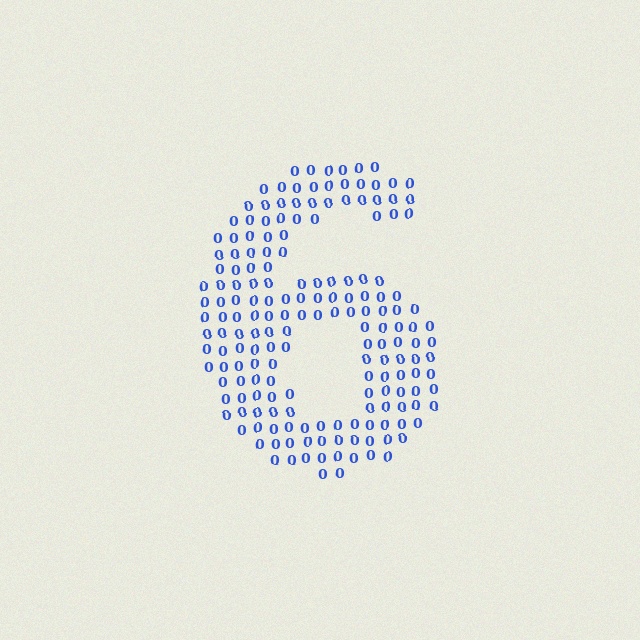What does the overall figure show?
The overall figure shows the digit 6.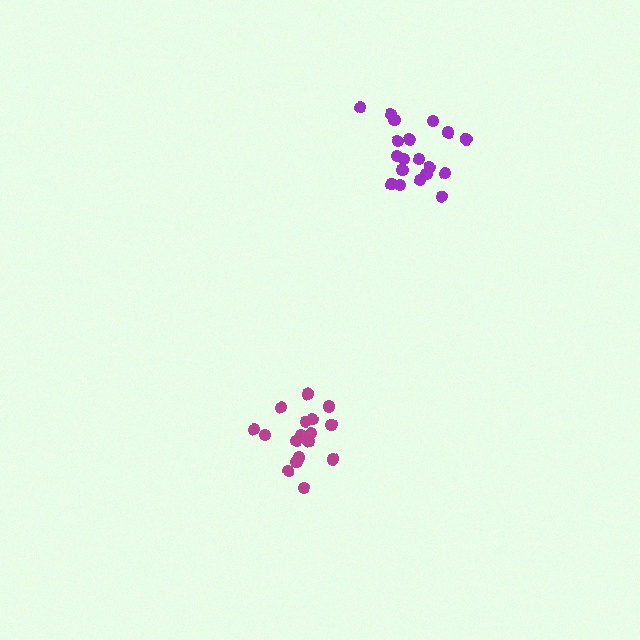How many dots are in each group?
Group 1: 17 dots, Group 2: 19 dots (36 total).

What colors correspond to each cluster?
The clusters are colored: magenta, purple.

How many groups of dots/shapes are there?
There are 2 groups.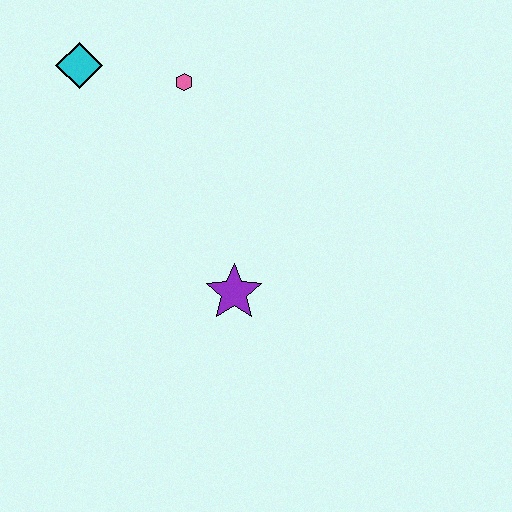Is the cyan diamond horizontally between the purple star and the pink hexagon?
No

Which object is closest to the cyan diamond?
The pink hexagon is closest to the cyan diamond.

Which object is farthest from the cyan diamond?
The purple star is farthest from the cyan diamond.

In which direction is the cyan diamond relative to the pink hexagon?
The cyan diamond is to the left of the pink hexagon.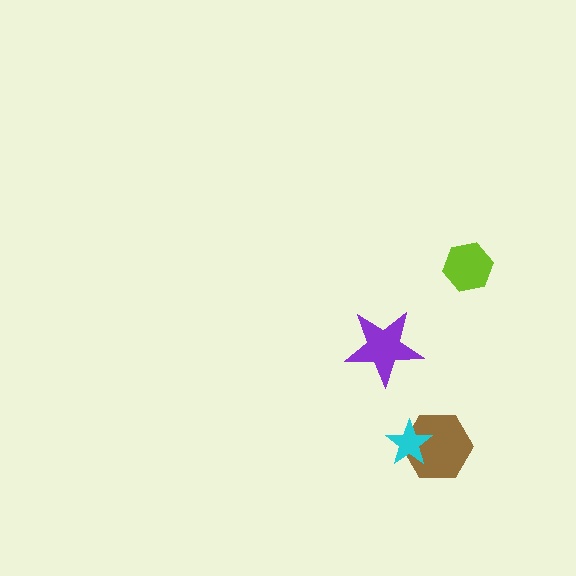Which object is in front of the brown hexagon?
The cyan star is in front of the brown hexagon.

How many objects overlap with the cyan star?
1 object overlaps with the cyan star.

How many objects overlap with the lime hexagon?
0 objects overlap with the lime hexagon.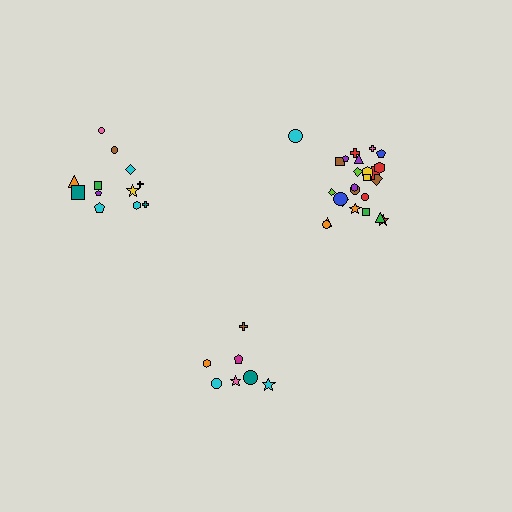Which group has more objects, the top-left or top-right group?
The top-right group.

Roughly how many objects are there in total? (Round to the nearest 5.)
Roughly 45 objects in total.